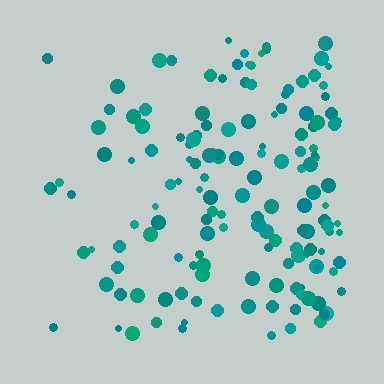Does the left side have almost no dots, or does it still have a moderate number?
Still a moderate number, just noticeably fewer than the right.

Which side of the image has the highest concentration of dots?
The right.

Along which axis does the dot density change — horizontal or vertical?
Horizontal.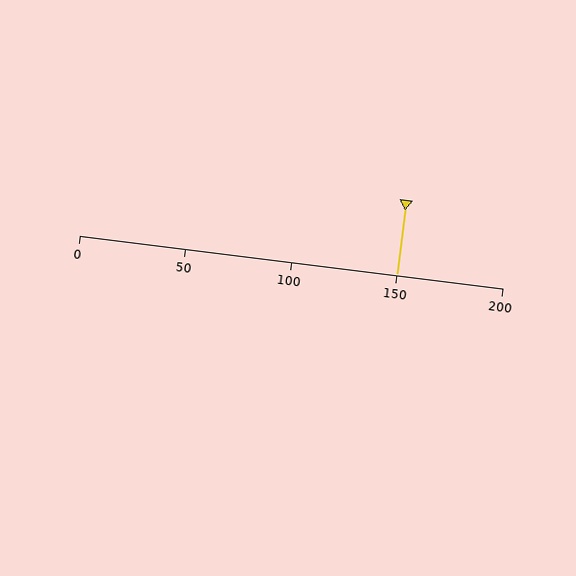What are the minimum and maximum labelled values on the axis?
The axis runs from 0 to 200.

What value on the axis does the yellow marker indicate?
The marker indicates approximately 150.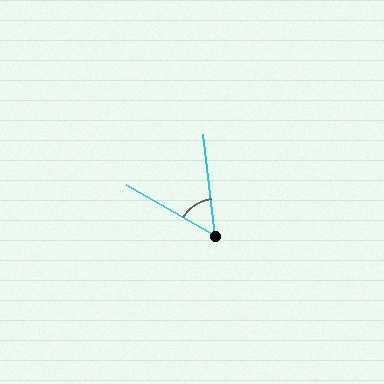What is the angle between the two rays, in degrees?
Approximately 53 degrees.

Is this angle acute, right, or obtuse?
It is acute.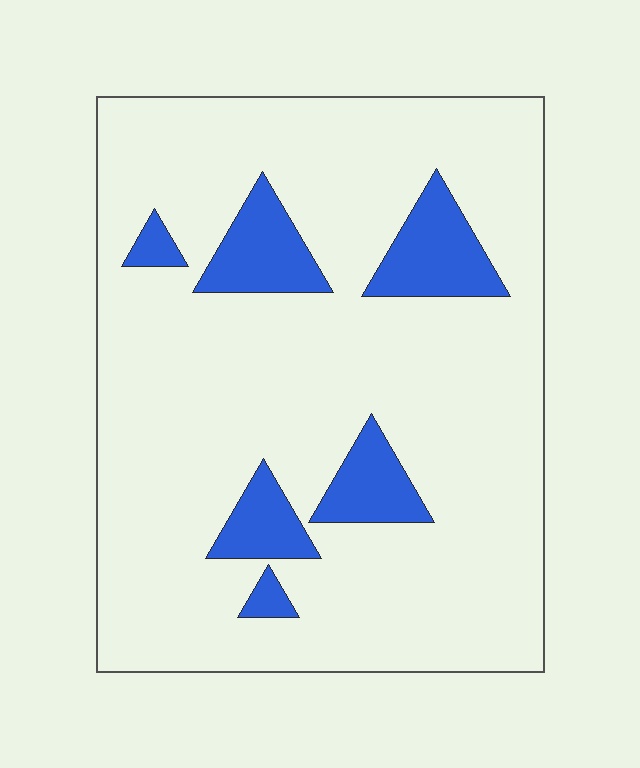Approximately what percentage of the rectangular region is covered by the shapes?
Approximately 15%.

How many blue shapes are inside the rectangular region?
6.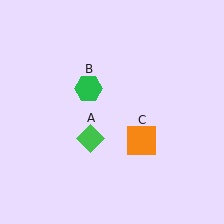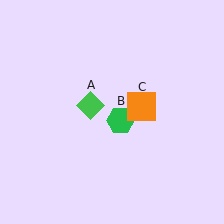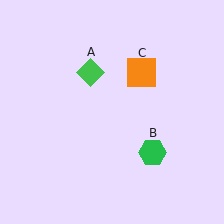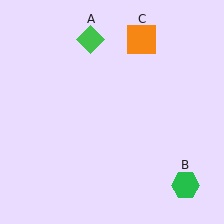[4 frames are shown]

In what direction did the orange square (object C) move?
The orange square (object C) moved up.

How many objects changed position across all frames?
3 objects changed position: green diamond (object A), green hexagon (object B), orange square (object C).